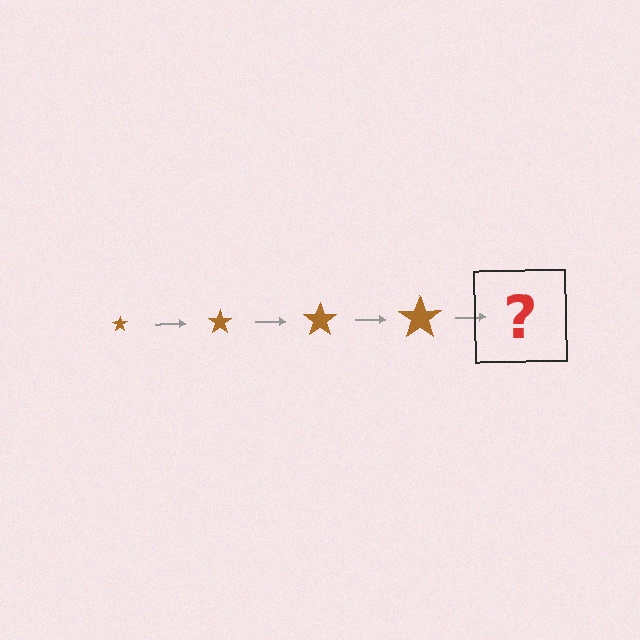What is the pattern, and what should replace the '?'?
The pattern is that the star gets progressively larger each step. The '?' should be a brown star, larger than the previous one.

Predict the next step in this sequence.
The next step is a brown star, larger than the previous one.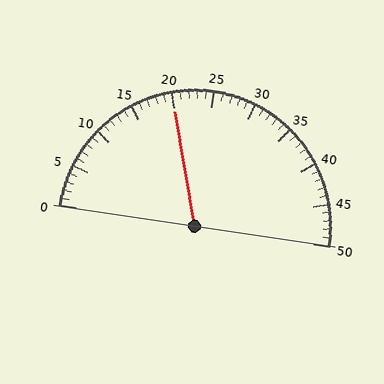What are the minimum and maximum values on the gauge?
The gauge ranges from 0 to 50.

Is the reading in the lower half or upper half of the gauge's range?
The reading is in the lower half of the range (0 to 50).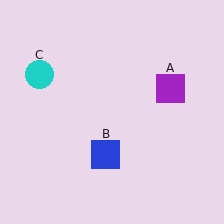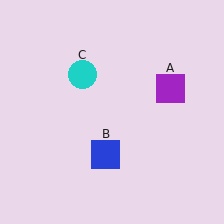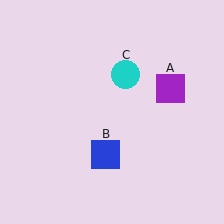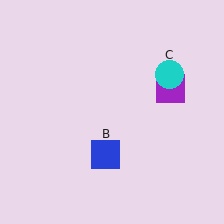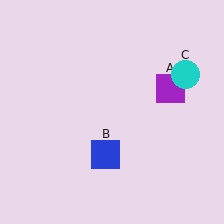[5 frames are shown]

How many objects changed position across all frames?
1 object changed position: cyan circle (object C).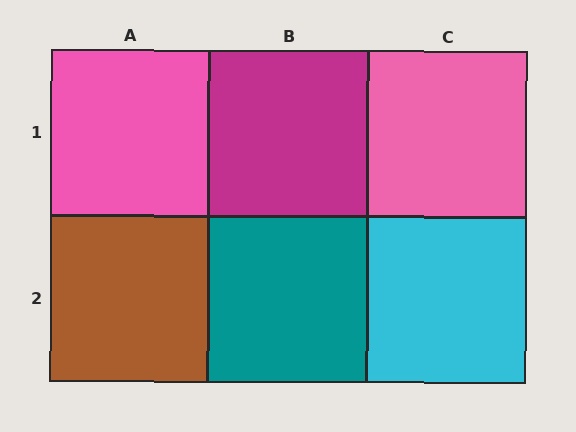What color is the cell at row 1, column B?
Magenta.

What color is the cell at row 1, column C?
Pink.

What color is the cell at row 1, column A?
Pink.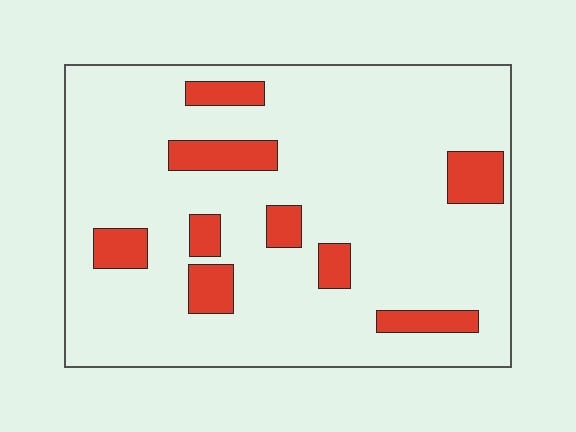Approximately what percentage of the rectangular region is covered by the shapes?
Approximately 15%.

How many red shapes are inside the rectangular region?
9.